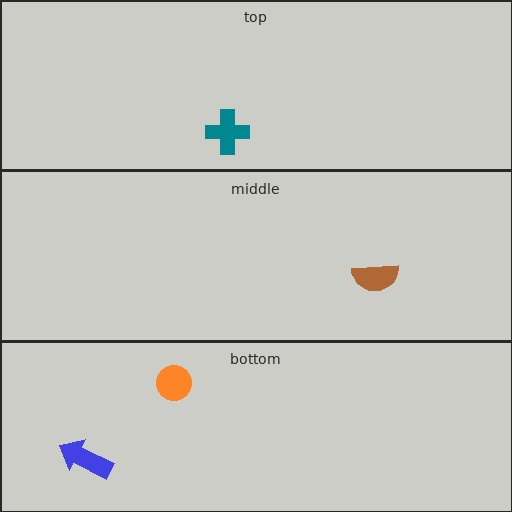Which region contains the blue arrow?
The bottom region.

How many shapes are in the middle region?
1.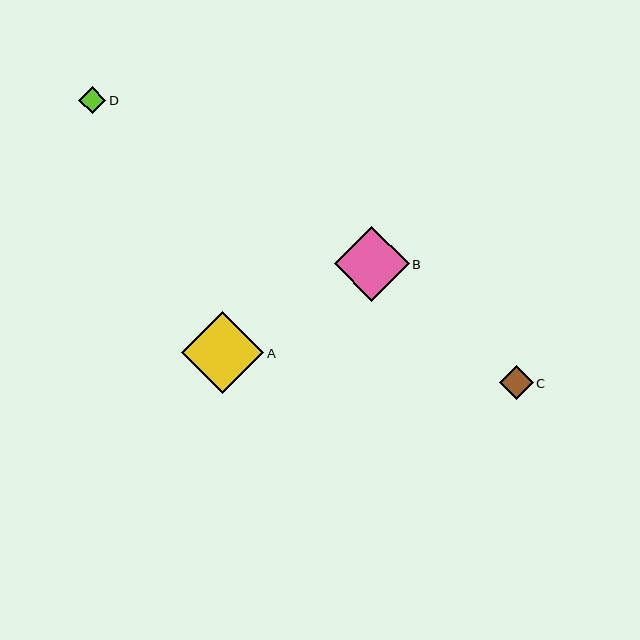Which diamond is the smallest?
Diamond D is the smallest with a size of approximately 27 pixels.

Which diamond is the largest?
Diamond A is the largest with a size of approximately 83 pixels.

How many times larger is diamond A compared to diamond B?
Diamond A is approximately 1.1 times the size of diamond B.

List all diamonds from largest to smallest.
From largest to smallest: A, B, C, D.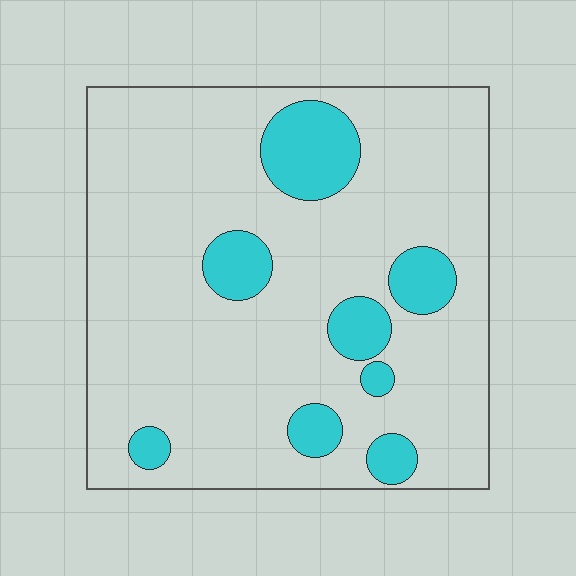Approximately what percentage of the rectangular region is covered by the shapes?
Approximately 15%.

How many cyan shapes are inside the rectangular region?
8.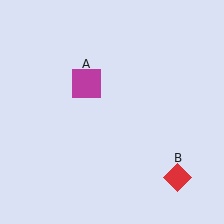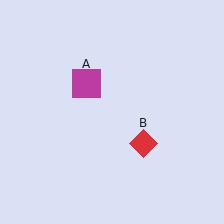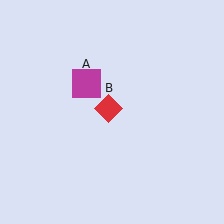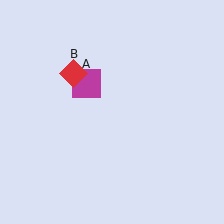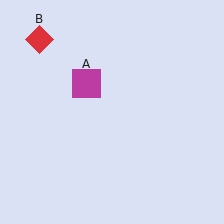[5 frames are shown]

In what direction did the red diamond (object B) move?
The red diamond (object B) moved up and to the left.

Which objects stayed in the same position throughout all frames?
Magenta square (object A) remained stationary.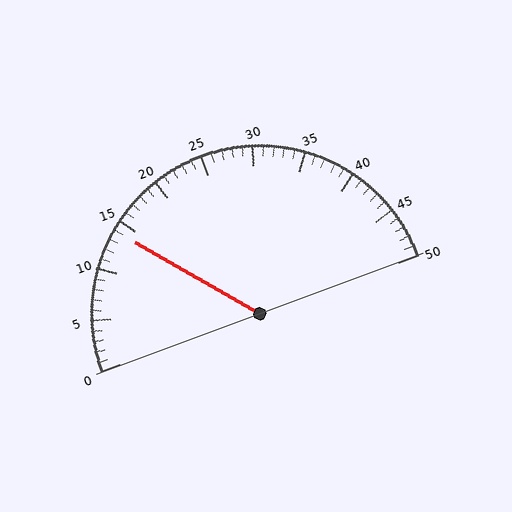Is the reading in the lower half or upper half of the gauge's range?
The reading is in the lower half of the range (0 to 50).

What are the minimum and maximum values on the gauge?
The gauge ranges from 0 to 50.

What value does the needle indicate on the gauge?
The needle indicates approximately 14.